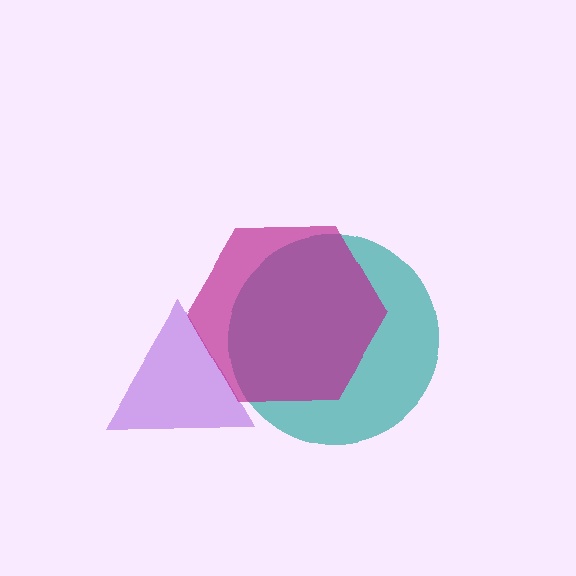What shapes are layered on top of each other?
The layered shapes are: a teal circle, a purple triangle, a magenta hexagon.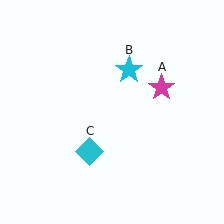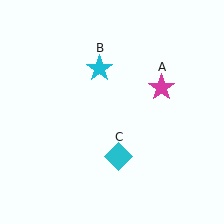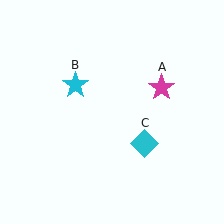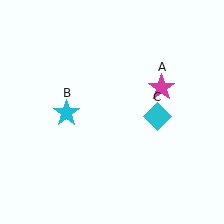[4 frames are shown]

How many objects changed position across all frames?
2 objects changed position: cyan star (object B), cyan diamond (object C).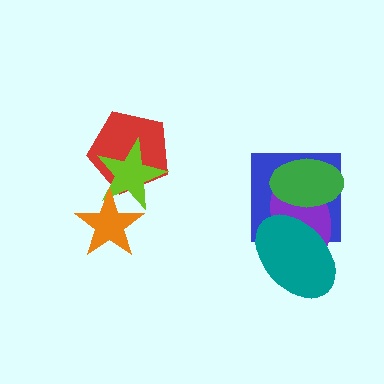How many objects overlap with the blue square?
3 objects overlap with the blue square.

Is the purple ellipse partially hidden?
Yes, it is partially covered by another shape.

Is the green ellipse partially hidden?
Yes, it is partially covered by another shape.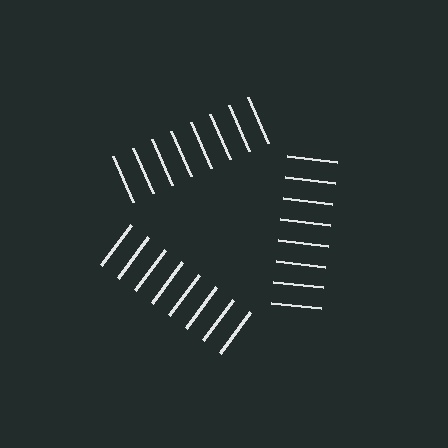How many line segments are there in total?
24 — 8 along each of the 3 edges.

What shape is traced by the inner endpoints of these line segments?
An illusory triangle — the line segments terminate on its edges but no continuous stroke is drawn.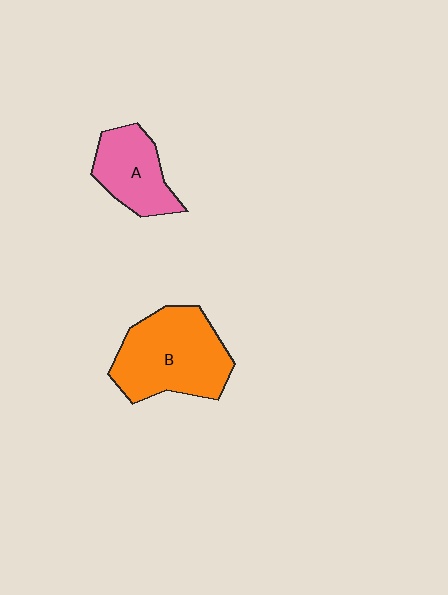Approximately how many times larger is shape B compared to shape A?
Approximately 1.6 times.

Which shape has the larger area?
Shape B (orange).